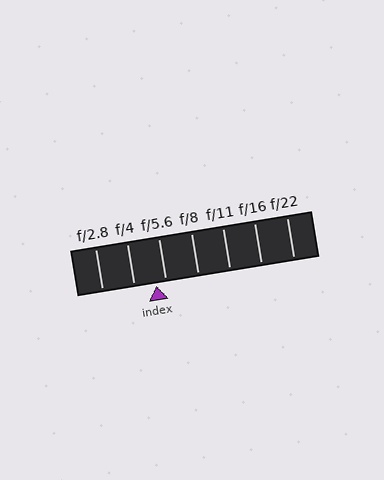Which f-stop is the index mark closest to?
The index mark is closest to f/5.6.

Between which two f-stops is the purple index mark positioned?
The index mark is between f/4 and f/5.6.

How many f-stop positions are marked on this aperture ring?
There are 7 f-stop positions marked.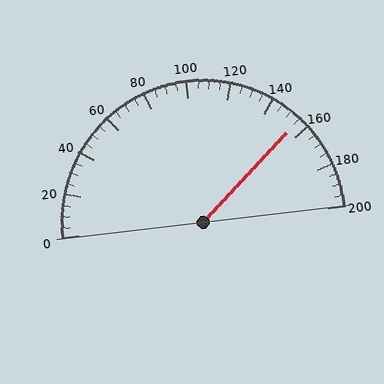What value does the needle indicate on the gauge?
The needle indicates approximately 155.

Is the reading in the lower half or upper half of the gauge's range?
The reading is in the upper half of the range (0 to 200).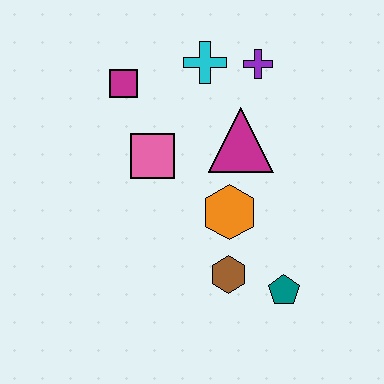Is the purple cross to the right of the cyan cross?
Yes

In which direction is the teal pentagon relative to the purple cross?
The teal pentagon is below the purple cross.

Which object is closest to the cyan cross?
The purple cross is closest to the cyan cross.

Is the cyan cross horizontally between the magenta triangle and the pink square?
Yes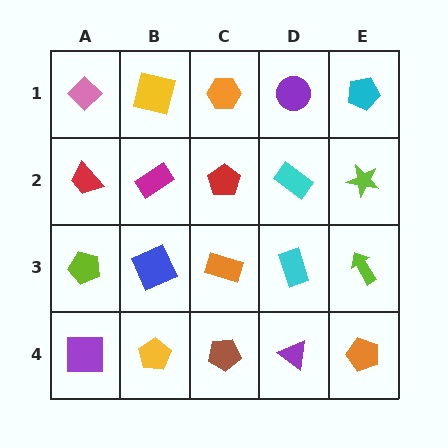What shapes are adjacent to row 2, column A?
A pink diamond (row 1, column A), a lime pentagon (row 3, column A), a magenta rectangle (row 2, column B).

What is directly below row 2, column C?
An orange rectangle.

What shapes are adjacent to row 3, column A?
A red trapezoid (row 2, column A), a purple square (row 4, column A), a blue square (row 3, column B).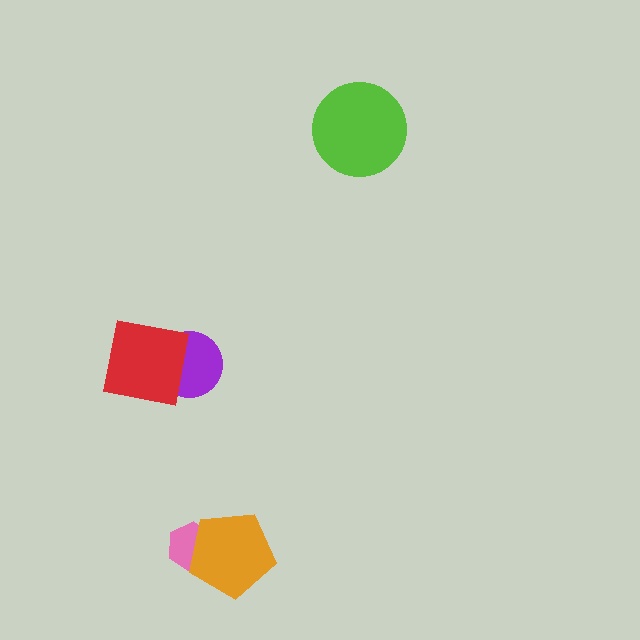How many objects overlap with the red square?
1 object overlaps with the red square.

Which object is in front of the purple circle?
The red square is in front of the purple circle.